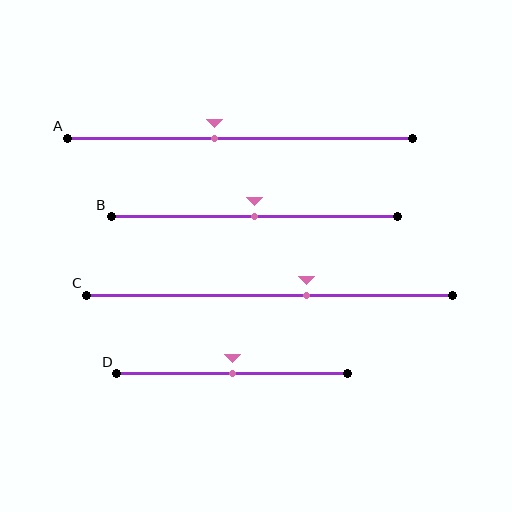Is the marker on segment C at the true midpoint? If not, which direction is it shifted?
No, the marker on segment C is shifted to the right by about 10% of the segment length.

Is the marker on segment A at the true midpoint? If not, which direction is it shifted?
No, the marker on segment A is shifted to the left by about 7% of the segment length.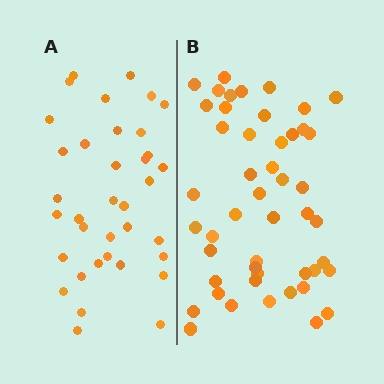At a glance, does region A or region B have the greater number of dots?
Region B (the right region) has more dots.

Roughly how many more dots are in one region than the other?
Region B has roughly 12 or so more dots than region A.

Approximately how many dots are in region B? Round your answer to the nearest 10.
About 50 dots. (The exact count is 48, which rounds to 50.)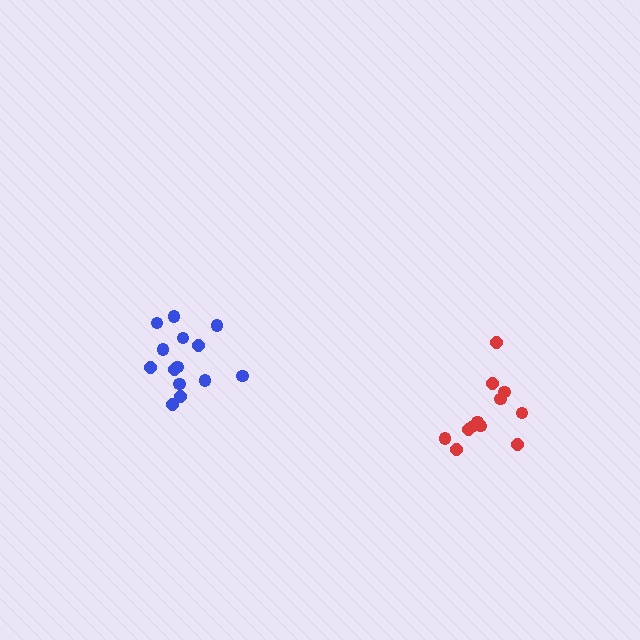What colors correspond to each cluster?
The clusters are colored: blue, red.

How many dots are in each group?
Group 1: 14 dots, Group 2: 12 dots (26 total).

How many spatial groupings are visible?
There are 2 spatial groupings.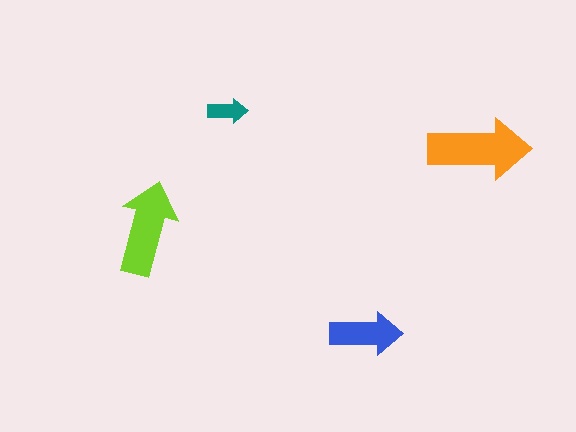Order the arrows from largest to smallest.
the orange one, the lime one, the blue one, the teal one.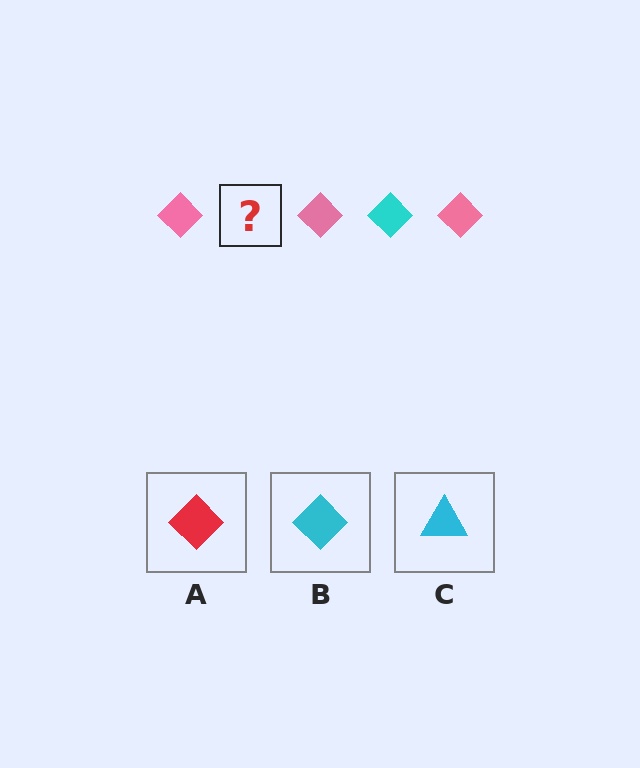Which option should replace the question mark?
Option B.